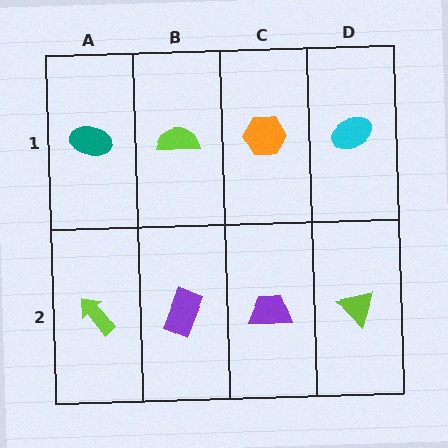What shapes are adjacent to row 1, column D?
A lime triangle (row 2, column D), an orange hexagon (row 1, column C).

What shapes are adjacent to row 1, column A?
A lime arrow (row 2, column A), a lime semicircle (row 1, column B).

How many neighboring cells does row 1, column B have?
3.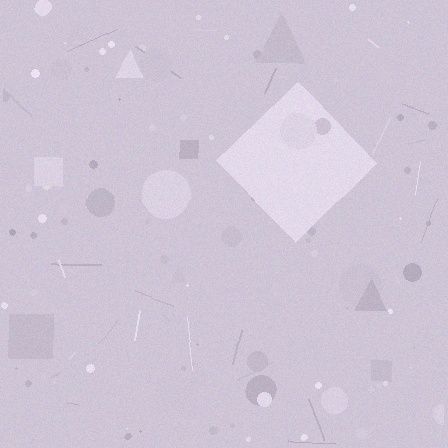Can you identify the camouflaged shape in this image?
The camouflaged shape is a diamond.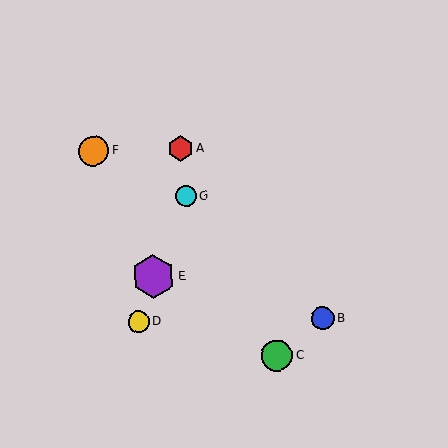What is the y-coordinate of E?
Object E is at y≈277.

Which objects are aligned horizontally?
Objects A, F are aligned horizontally.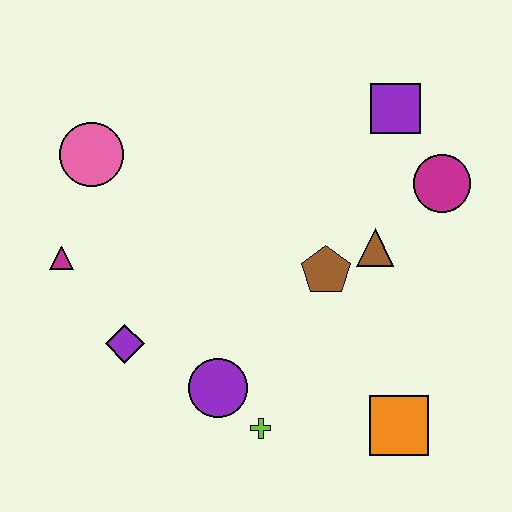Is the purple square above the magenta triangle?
Yes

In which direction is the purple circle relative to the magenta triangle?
The purple circle is to the right of the magenta triangle.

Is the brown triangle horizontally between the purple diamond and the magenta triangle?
No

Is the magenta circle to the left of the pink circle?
No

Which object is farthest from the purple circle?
The purple square is farthest from the purple circle.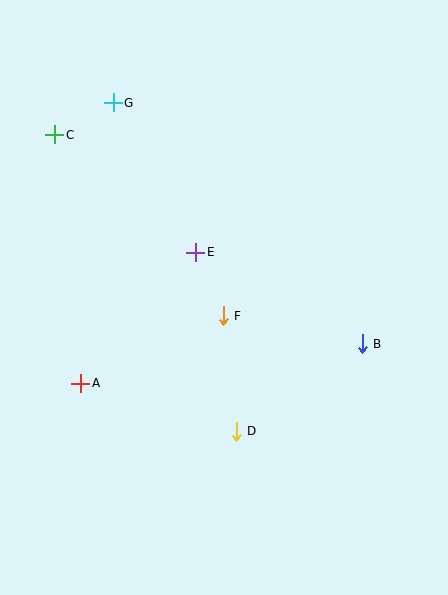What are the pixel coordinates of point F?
Point F is at (223, 316).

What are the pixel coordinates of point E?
Point E is at (196, 252).